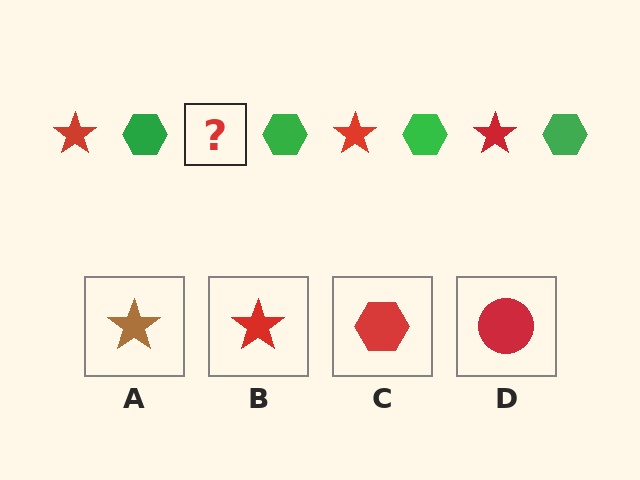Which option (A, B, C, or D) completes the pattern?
B.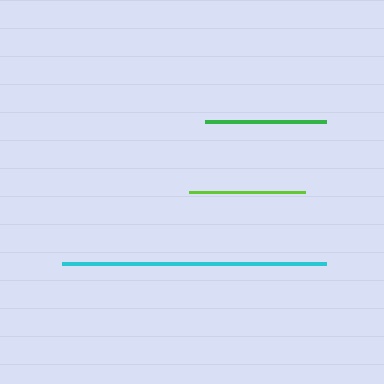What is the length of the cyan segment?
The cyan segment is approximately 264 pixels long.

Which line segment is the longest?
The cyan line is the longest at approximately 264 pixels.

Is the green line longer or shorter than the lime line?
The green line is longer than the lime line.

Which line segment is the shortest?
The lime line is the shortest at approximately 116 pixels.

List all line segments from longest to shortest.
From longest to shortest: cyan, green, lime.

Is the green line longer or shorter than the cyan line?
The cyan line is longer than the green line.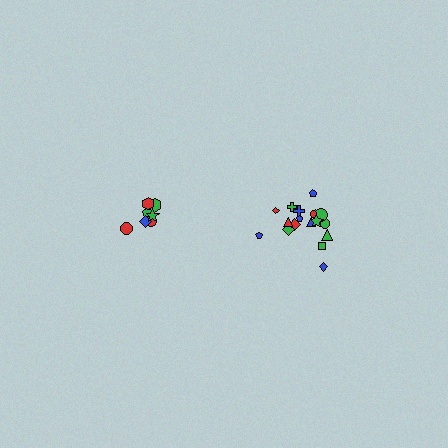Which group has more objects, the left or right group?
The right group.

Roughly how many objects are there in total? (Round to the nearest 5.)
Roughly 25 objects in total.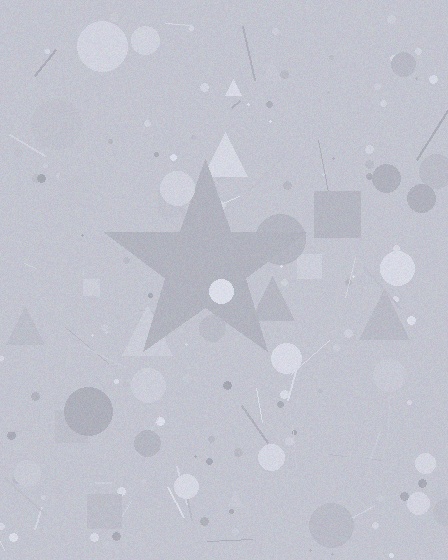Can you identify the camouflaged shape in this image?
The camouflaged shape is a star.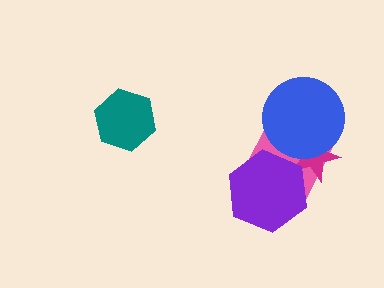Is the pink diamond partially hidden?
Yes, it is partially covered by another shape.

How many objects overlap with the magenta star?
3 objects overlap with the magenta star.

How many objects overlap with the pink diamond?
3 objects overlap with the pink diamond.